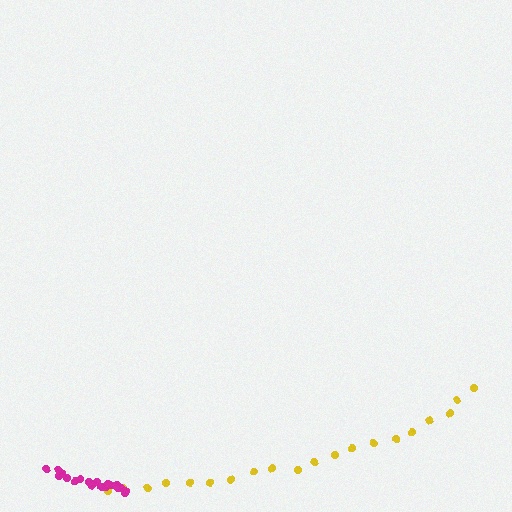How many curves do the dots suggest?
There are 2 distinct paths.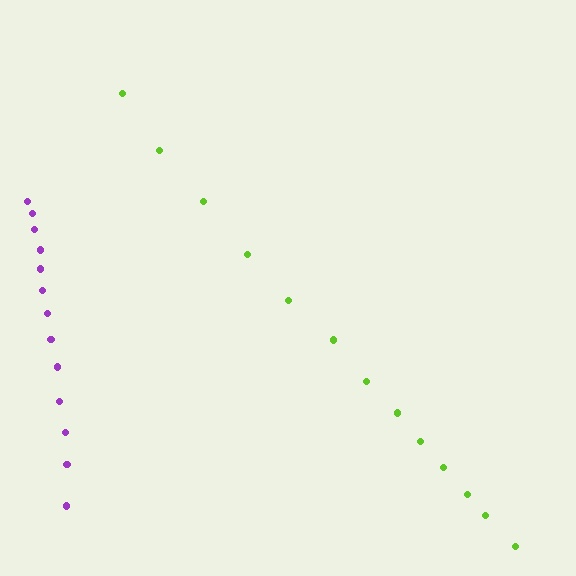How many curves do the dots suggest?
There are 2 distinct paths.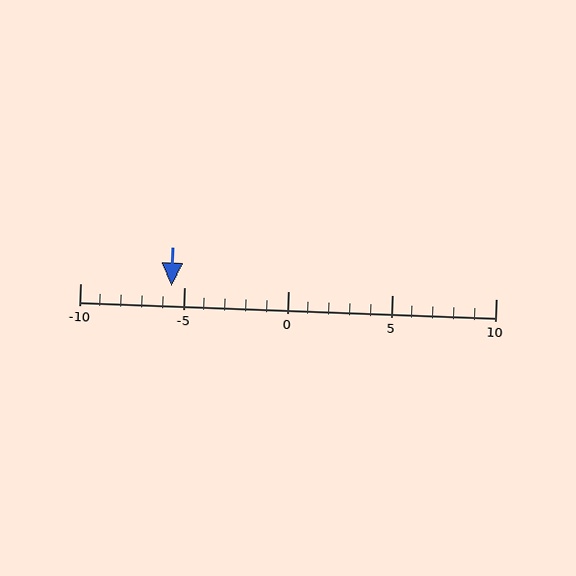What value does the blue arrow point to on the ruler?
The blue arrow points to approximately -6.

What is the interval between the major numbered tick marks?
The major tick marks are spaced 5 units apart.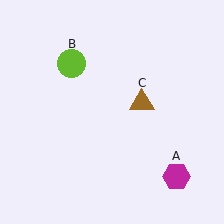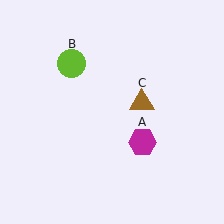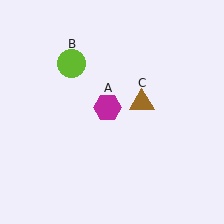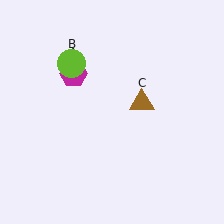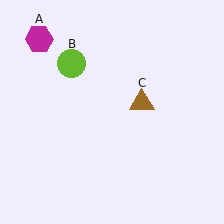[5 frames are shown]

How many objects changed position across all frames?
1 object changed position: magenta hexagon (object A).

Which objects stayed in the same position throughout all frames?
Lime circle (object B) and brown triangle (object C) remained stationary.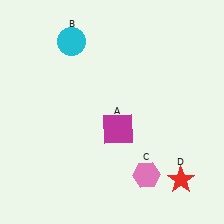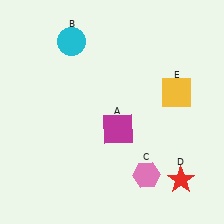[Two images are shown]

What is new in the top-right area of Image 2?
A yellow square (E) was added in the top-right area of Image 2.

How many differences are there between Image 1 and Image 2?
There is 1 difference between the two images.